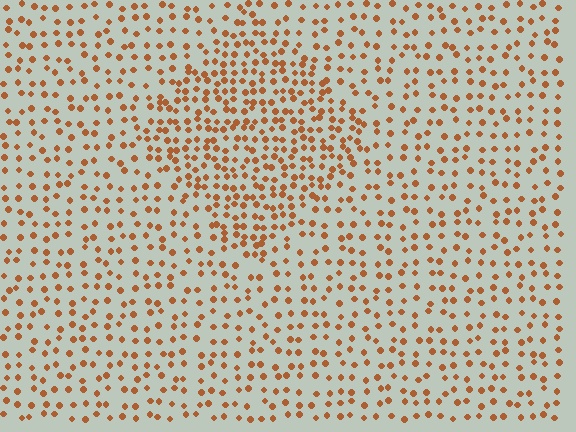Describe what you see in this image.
The image contains small brown elements arranged at two different densities. A diamond-shaped region is visible where the elements are more densely packed than the surrounding area.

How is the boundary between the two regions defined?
The boundary is defined by a change in element density (approximately 1.8x ratio). All elements are the same color, size, and shape.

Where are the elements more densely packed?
The elements are more densely packed inside the diamond boundary.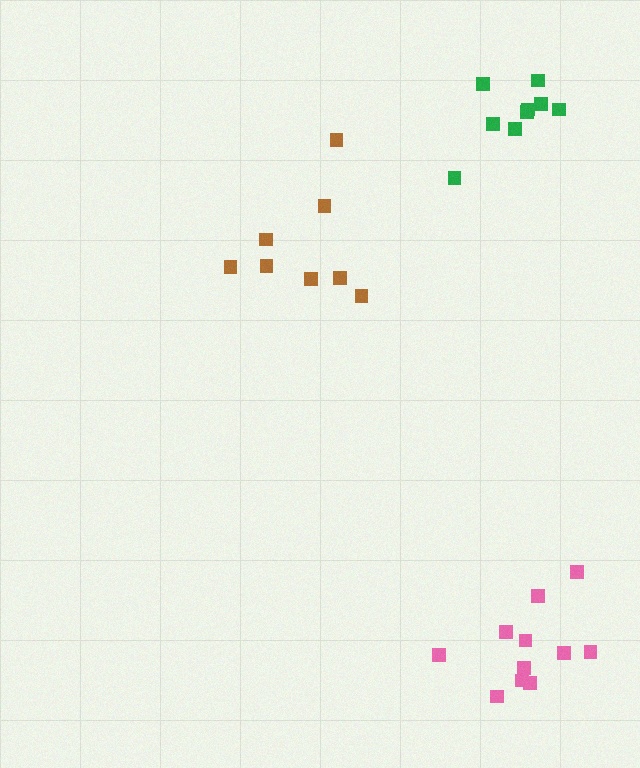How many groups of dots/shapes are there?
There are 3 groups.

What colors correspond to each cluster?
The clusters are colored: green, pink, brown.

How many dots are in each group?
Group 1: 9 dots, Group 2: 11 dots, Group 3: 8 dots (28 total).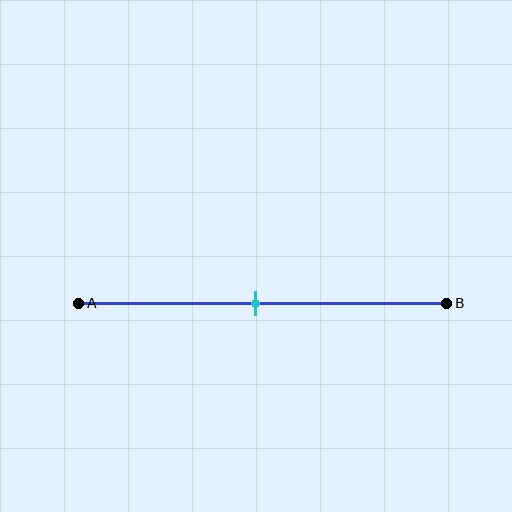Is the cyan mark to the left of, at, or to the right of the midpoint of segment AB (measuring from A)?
The cyan mark is approximately at the midpoint of segment AB.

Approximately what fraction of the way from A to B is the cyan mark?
The cyan mark is approximately 50% of the way from A to B.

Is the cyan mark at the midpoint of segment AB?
Yes, the mark is approximately at the midpoint.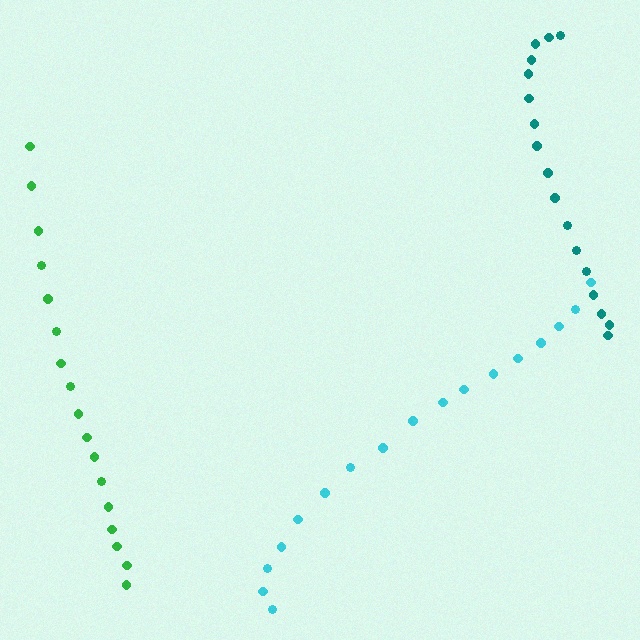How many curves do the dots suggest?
There are 3 distinct paths.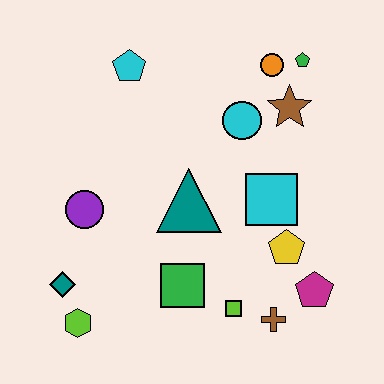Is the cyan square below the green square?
No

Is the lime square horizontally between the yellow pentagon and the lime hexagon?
Yes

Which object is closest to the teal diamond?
The lime hexagon is closest to the teal diamond.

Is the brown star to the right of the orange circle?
Yes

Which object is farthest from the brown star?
The lime hexagon is farthest from the brown star.